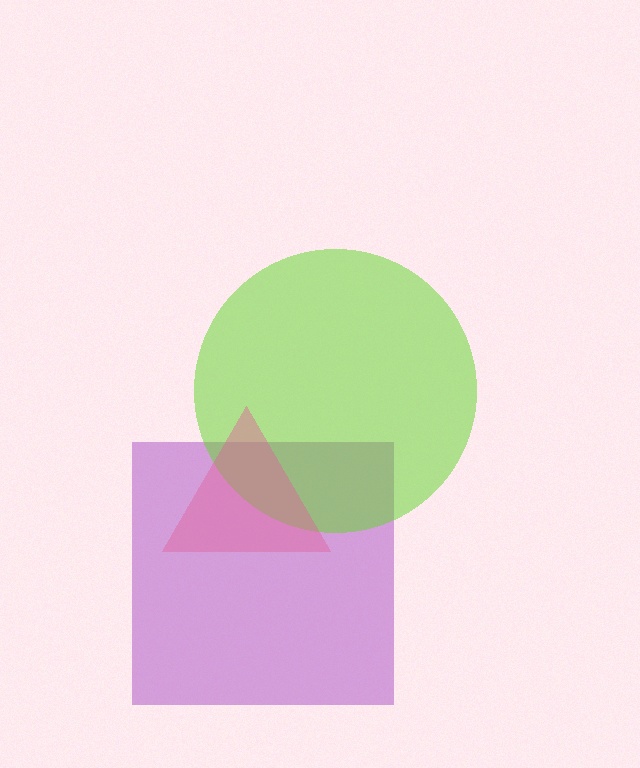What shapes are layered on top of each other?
The layered shapes are: a purple square, a lime circle, a pink triangle.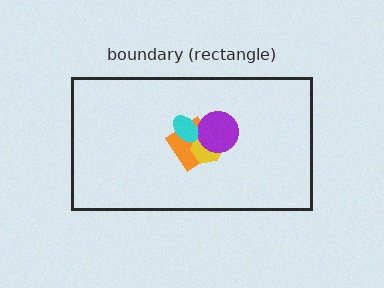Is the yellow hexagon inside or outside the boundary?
Inside.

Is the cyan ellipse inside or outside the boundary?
Inside.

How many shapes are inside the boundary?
4 inside, 0 outside.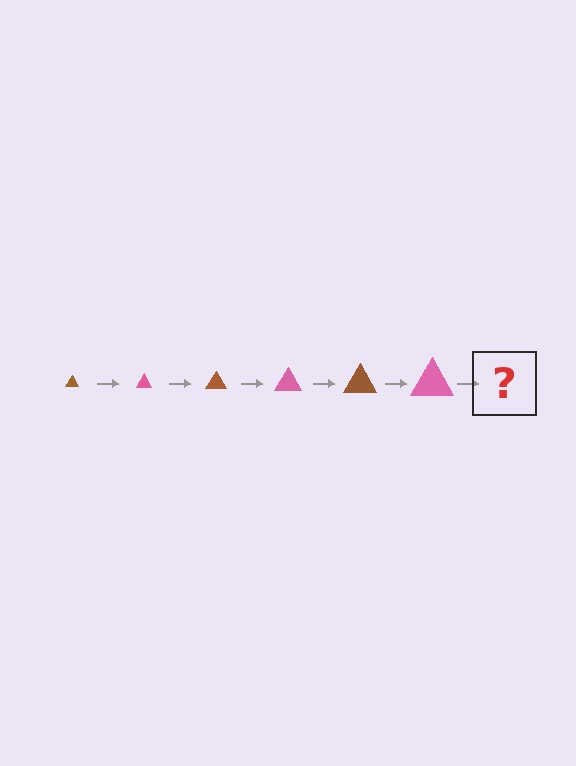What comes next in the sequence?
The next element should be a brown triangle, larger than the previous one.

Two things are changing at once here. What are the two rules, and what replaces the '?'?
The two rules are that the triangle grows larger each step and the color cycles through brown and pink. The '?' should be a brown triangle, larger than the previous one.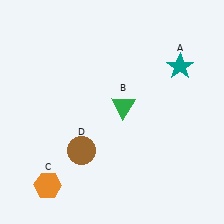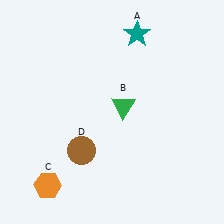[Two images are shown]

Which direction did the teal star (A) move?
The teal star (A) moved left.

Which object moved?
The teal star (A) moved left.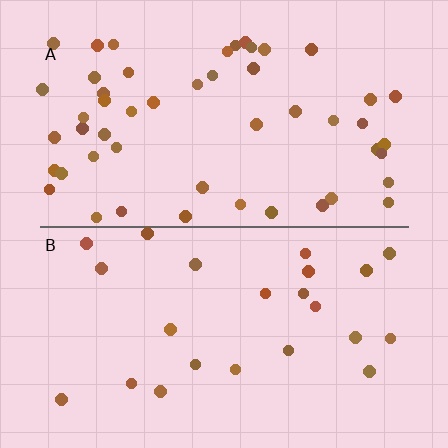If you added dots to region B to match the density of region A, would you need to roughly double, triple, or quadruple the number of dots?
Approximately double.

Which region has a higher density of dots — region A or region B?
A (the top).